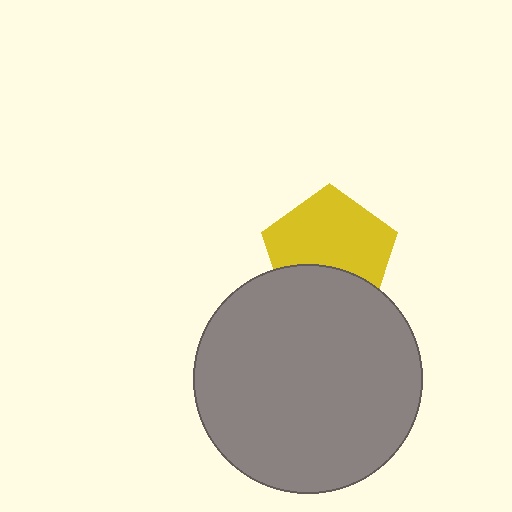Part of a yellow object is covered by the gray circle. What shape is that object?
It is a pentagon.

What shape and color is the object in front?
The object in front is a gray circle.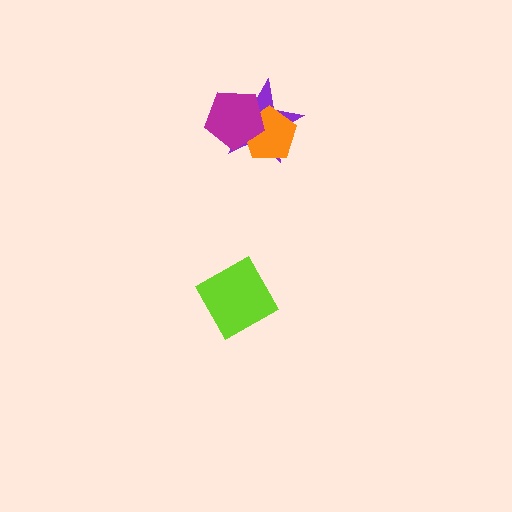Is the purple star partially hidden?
Yes, it is partially covered by another shape.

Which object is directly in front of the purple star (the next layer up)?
The orange pentagon is directly in front of the purple star.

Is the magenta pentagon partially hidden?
No, no other shape covers it.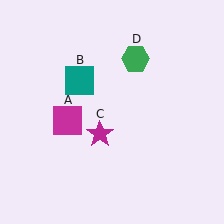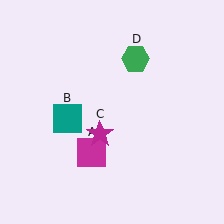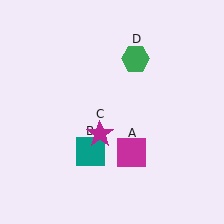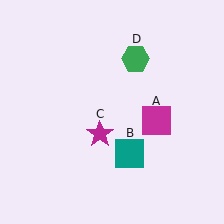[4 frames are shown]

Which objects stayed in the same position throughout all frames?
Magenta star (object C) and green hexagon (object D) remained stationary.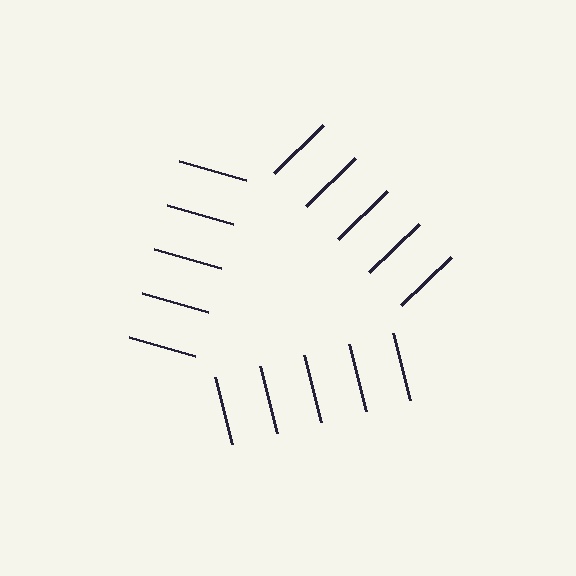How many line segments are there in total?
15 — 5 along each of the 3 edges.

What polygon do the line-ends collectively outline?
An illusory triangle — the line segments terminate on its edges but no continuous stroke is drawn.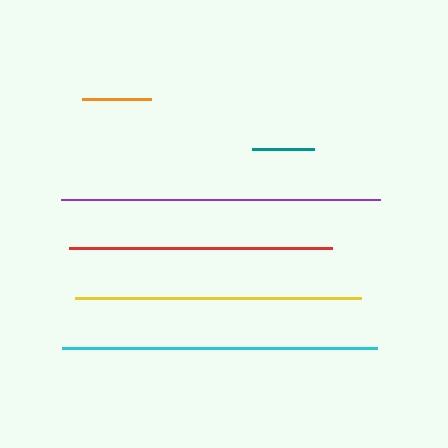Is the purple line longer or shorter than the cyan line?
The purple line is longer than the cyan line.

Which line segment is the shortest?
The teal line is the shortest at approximately 63 pixels.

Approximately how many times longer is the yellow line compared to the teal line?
The yellow line is approximately 4.6 times the length of the teal line.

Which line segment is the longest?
The purple line is the longest at approximately 319 pixels.